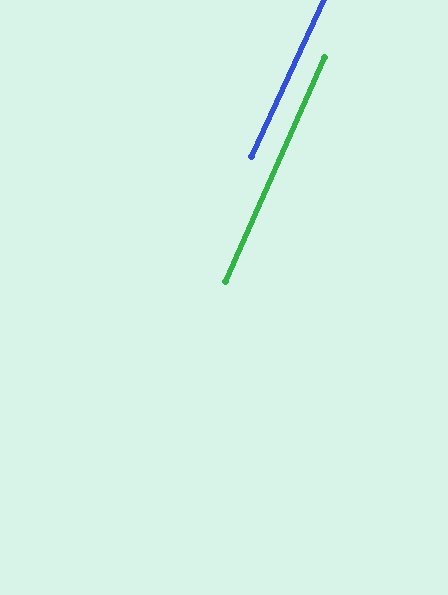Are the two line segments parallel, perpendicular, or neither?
Parallel — their directions differ by only 1.1°.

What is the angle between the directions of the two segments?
Approximately 1 degree.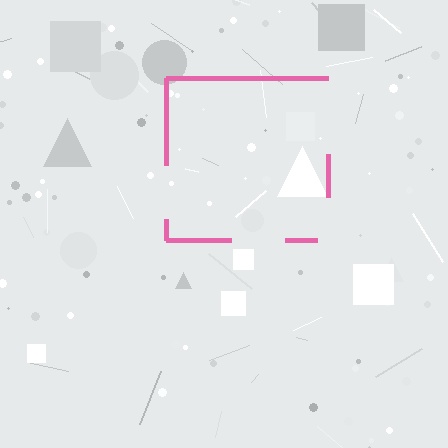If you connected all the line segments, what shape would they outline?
They would outline a square.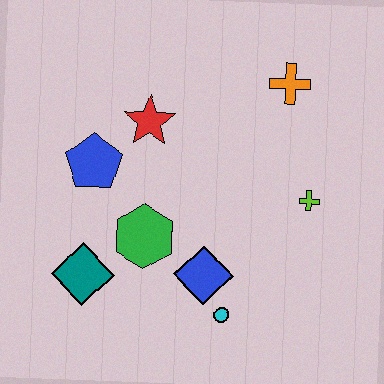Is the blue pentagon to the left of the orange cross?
Yes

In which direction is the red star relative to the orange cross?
The red star is to the left of the orange cross.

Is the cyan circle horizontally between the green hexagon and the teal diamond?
No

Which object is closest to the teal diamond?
The green hexagon is closest to the teal diamond.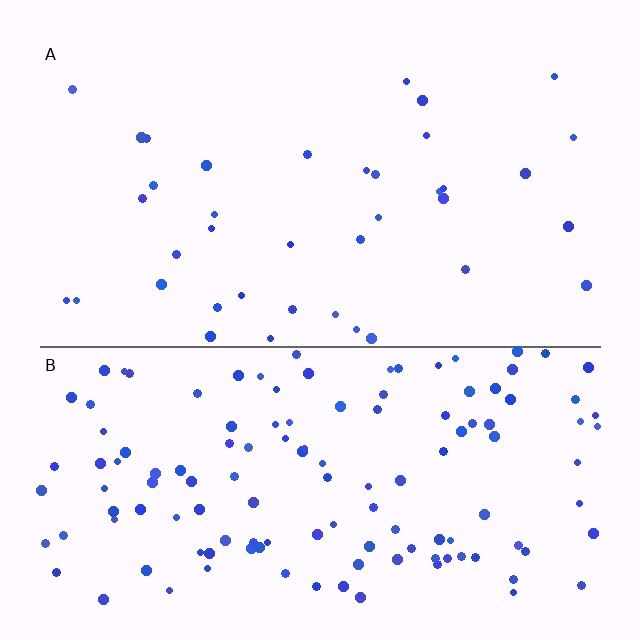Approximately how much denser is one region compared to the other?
Approximately 3.4× — region B over region A.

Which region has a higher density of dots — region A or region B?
B (the bottom).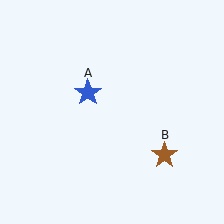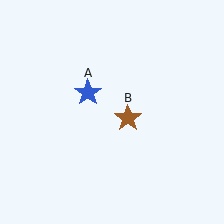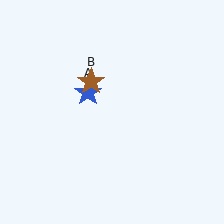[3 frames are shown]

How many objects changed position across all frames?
1 object changed position: brown star (object B).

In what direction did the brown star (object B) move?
The brown star (object B) moved up and to the left.